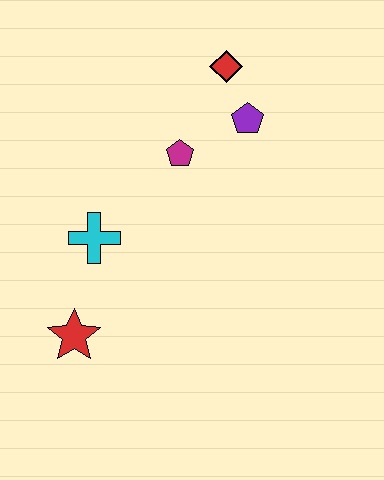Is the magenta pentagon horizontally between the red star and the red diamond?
Yes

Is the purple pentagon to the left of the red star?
No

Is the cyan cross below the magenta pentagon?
Yes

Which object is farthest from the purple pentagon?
The red star is farthest from the purple pentagon.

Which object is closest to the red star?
The cyan cross is closest to the red star.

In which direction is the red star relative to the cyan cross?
The red star is below the cyan cross.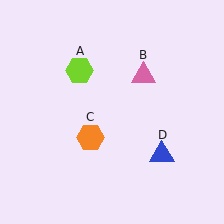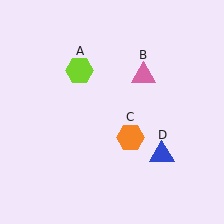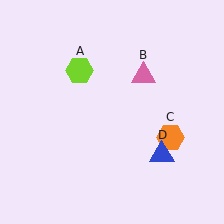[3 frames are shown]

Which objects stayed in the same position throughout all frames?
Lime hexagon (object A) and pink triangle (object B) and blue triangle (object D) remained stationary.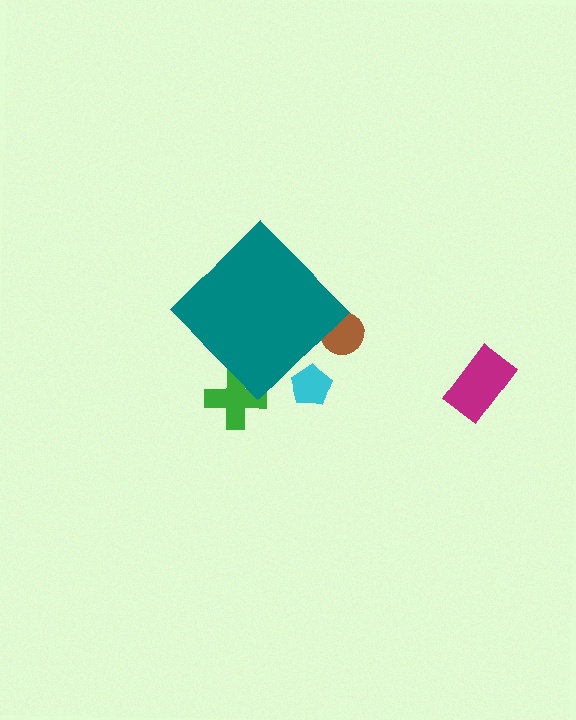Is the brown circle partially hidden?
Yes, the brown circle is partially hidden behind the teal diamond.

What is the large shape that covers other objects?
A teal diamond.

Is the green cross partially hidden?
Yes, the green cross is partially hidden behind the teal diamond.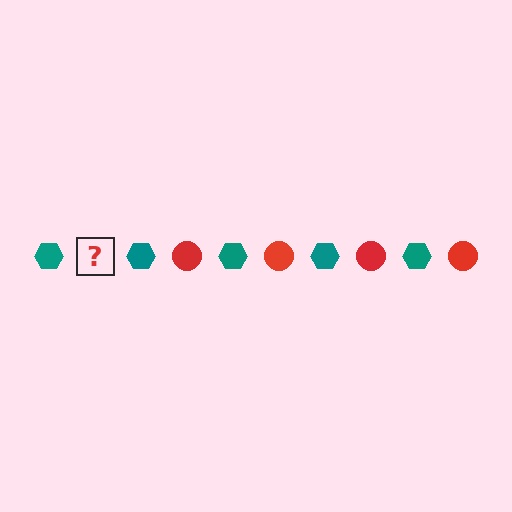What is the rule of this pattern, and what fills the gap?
The rule is that the pattern alternates between teal hexagon and red circle. The gap should be filled with a red circle.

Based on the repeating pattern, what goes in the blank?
The blank should be a red circle.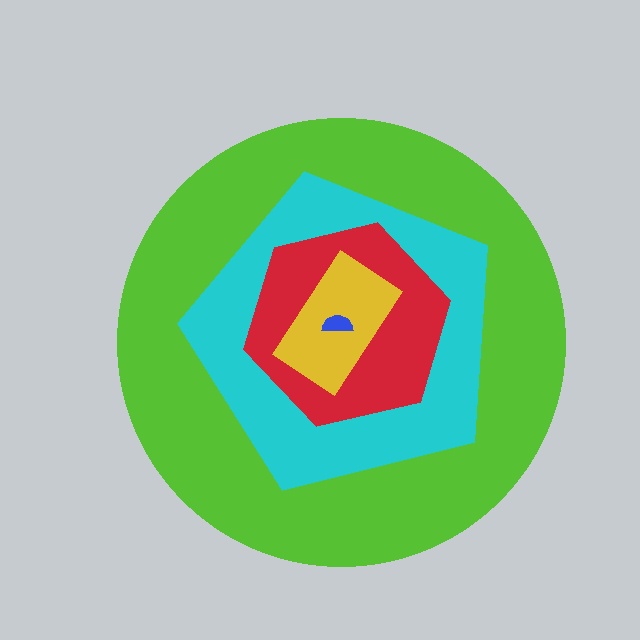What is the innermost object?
The blue semicircle.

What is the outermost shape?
The lime circle.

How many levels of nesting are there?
5.